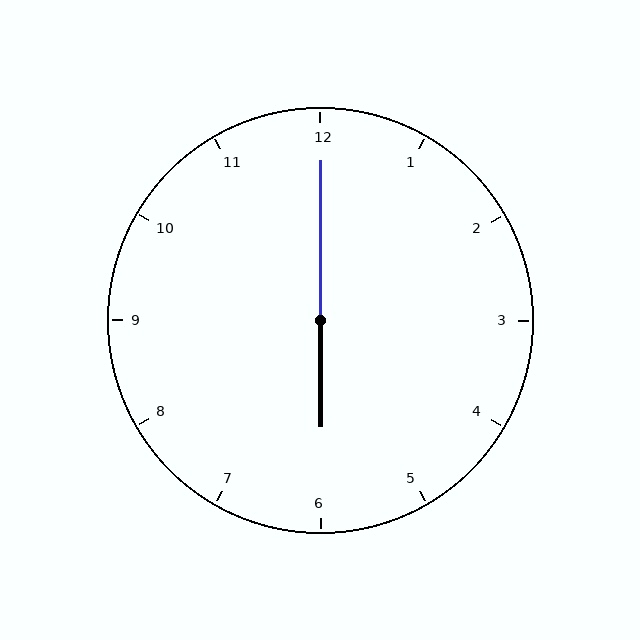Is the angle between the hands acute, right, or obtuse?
It is obtuse.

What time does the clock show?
6:00.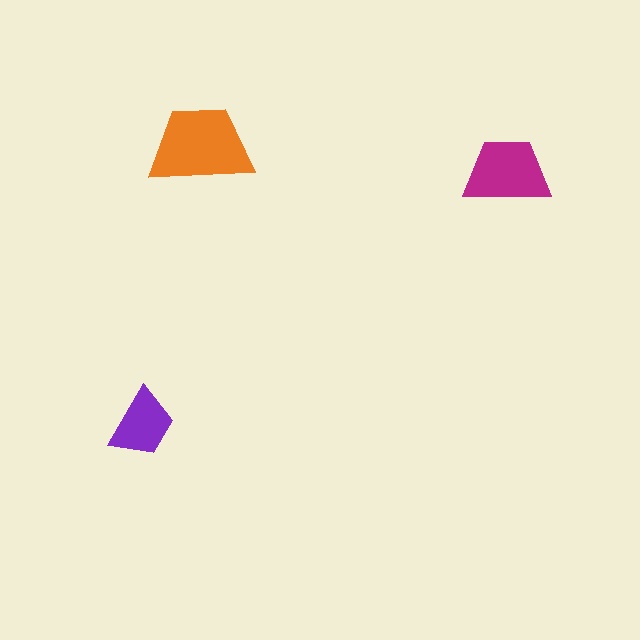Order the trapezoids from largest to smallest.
the orange one, the magenta one, the purple one.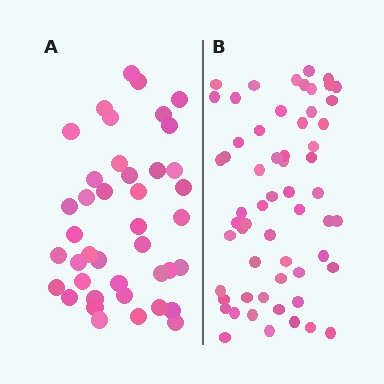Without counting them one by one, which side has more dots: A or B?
Region B (the right region) has more dots.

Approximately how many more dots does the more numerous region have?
Region B has approximately 20 more dots than region A.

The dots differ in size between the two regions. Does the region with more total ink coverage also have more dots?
No. Region A has more total ink coverage because its dots are larger, but region B actually contains more individual dots. Total area can be misleading — the number of items is what matters here.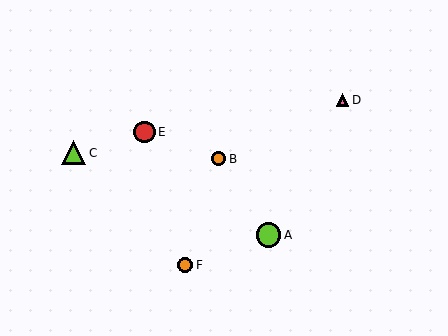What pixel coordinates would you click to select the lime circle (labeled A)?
Click at (268, 235) to select the lime circle A.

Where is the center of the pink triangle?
The center of the pink triangle is at (342, 100).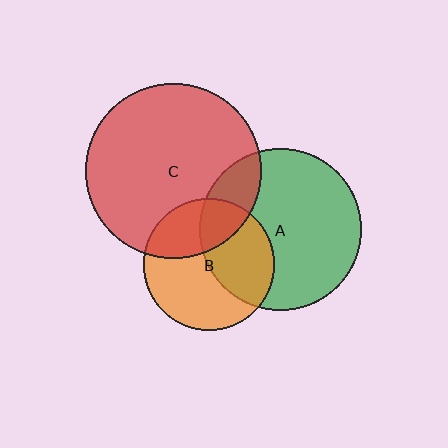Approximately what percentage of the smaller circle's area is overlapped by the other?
Approximately 20%.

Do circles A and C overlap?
Yes.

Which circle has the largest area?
Circle C (red).